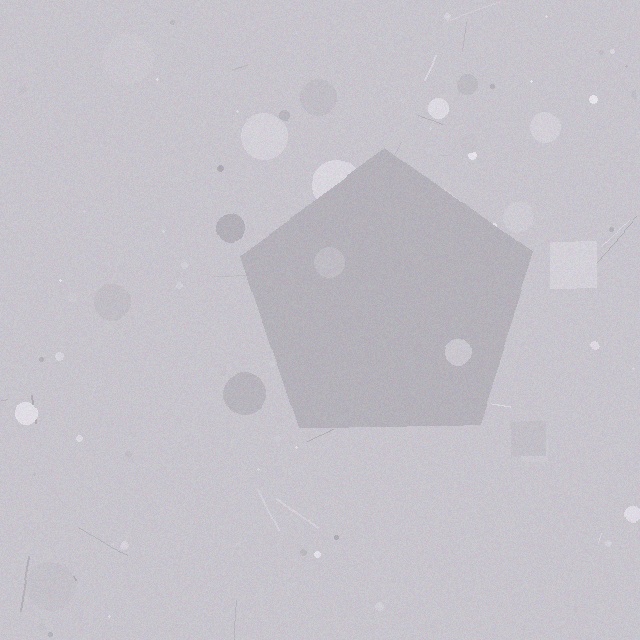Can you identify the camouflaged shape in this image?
The camouflaged shape is a pentagon.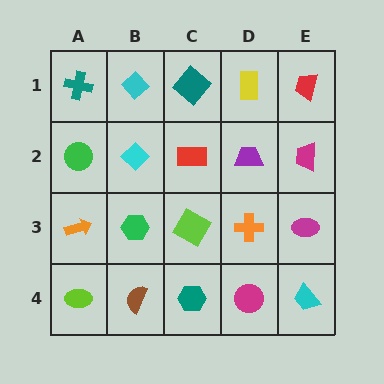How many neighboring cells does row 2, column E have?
3.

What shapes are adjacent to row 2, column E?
A red trapezoid (row 1, column E), a magenta ellipse (row 3, column E), a purple trapezoid (row 2, column D).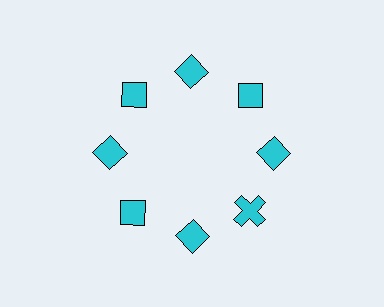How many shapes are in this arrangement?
There are 8 shapes arranged in a ring pattern.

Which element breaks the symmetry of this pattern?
The cyan cross at roughly the 4 o'clock position breaks the symmetry. All other shapes are cyan diamonds.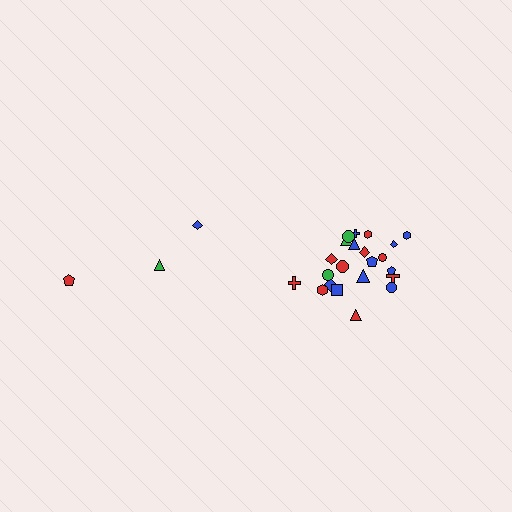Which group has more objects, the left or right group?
The right group.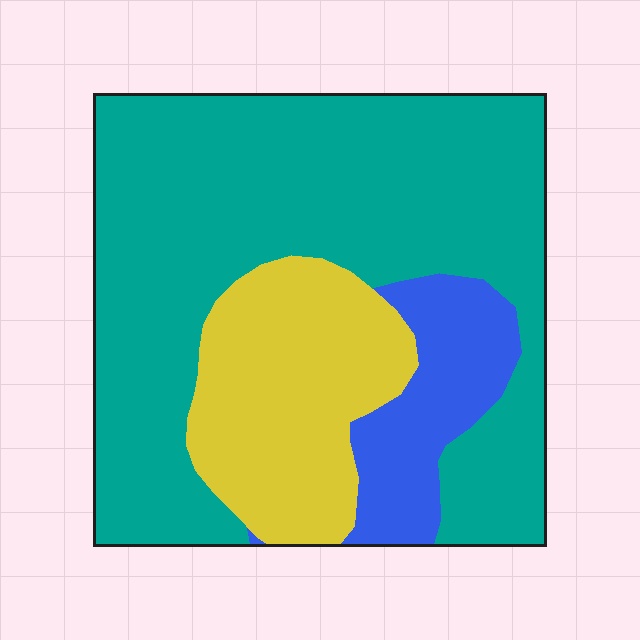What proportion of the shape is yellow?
Yellow takes up about one quarter (1/4) of the shape.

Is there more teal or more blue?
Teal.